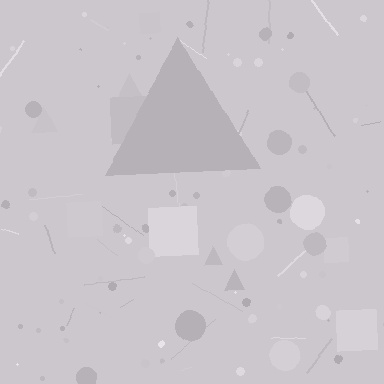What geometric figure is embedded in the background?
A triangle is embedded in the background.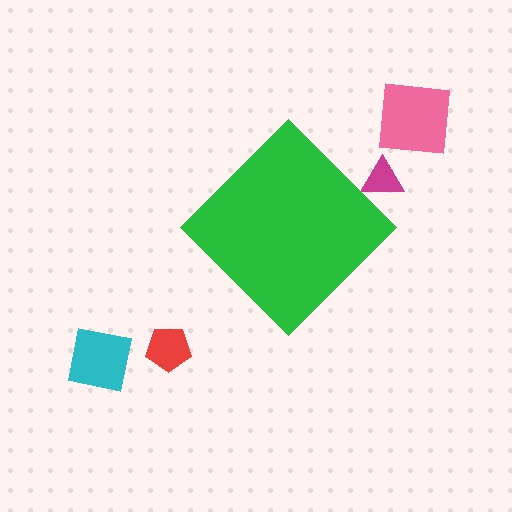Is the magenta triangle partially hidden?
Yes, the magenta triangle is partially hidden behind the green diamond.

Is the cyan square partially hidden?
No, the cyan square is fully visible.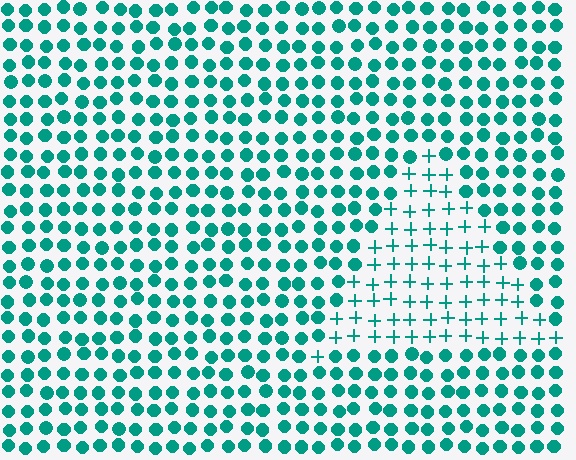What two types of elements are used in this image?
The image uses plus signs inside the triangle region and circles outside it.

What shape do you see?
I see a triangle.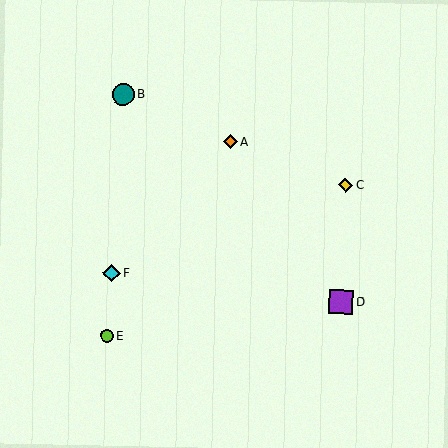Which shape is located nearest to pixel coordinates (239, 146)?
The orange diamond (labeled A) at (230, 142) is nearest to that location.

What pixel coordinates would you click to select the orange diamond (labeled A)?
Click at (230, 142) to select the orange diamond A.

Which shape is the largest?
The purple square (labeled D) is the largest.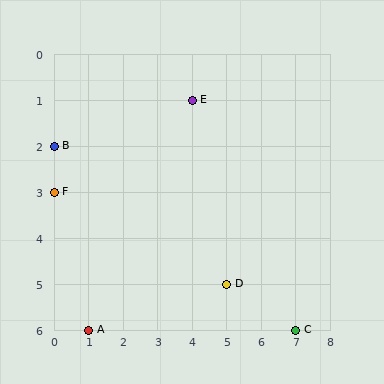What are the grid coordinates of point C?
Point C is at grid coordinates (7, 6).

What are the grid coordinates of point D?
Point D is at grid coordinates (5, 5).